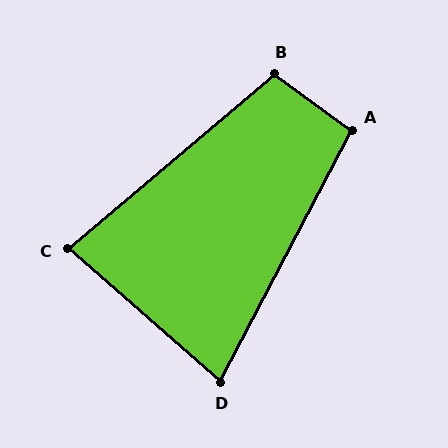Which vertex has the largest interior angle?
B, at approximately 104 degrees.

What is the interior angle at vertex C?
Approximately 81 degrees (acute).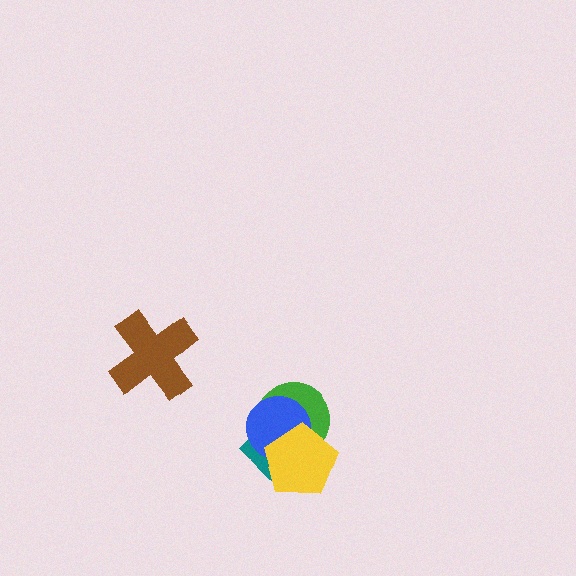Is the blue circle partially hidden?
Yes, it is partially covered by another shape.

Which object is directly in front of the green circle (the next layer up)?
The teal diamond is directly in front of the green circle.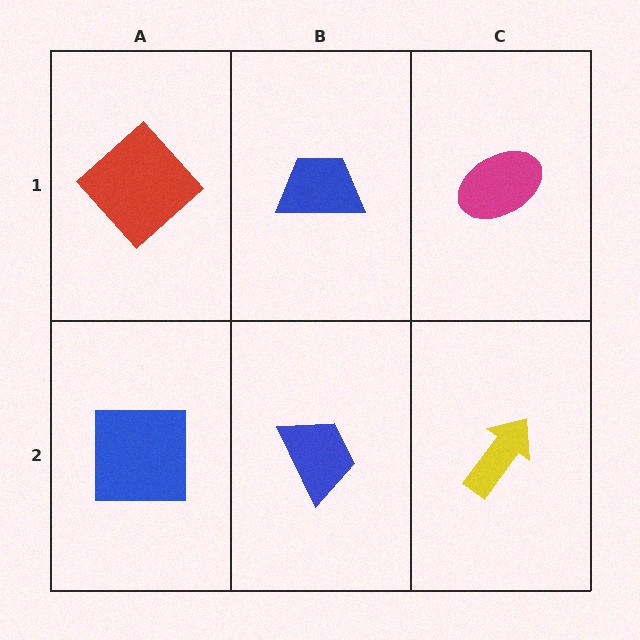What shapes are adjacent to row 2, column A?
A red diamond (row 1, column A), a blue trapezoid (row 2, column B).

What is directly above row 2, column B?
A blue trapezoid.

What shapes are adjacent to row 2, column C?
A magenta ellipse (row 1, column C), a blue trapezoid (row 2, column B).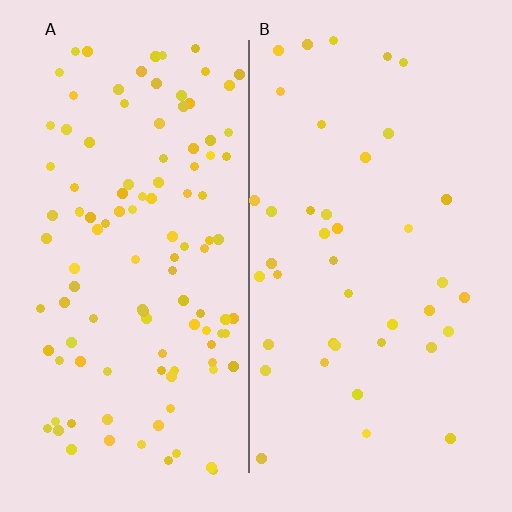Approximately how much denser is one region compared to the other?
Approximately 2.7× — region A over region B.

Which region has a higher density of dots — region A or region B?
A (the left).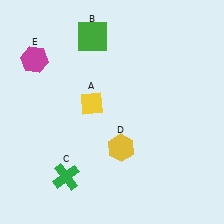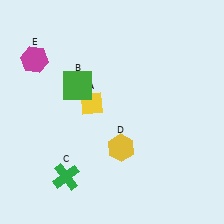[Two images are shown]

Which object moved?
The green square (B) moved down.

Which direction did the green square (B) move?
The green square (B) moved down.